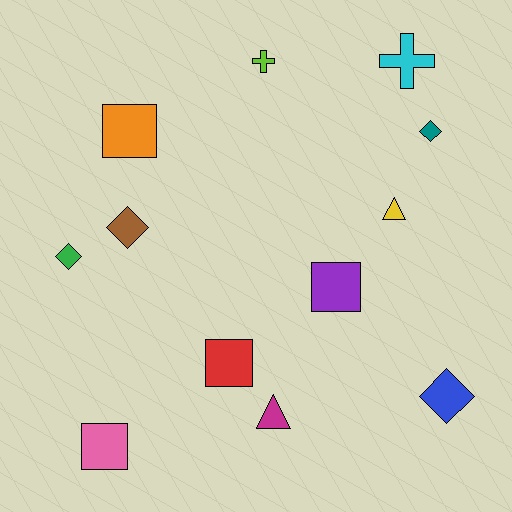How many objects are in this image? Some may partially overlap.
There are 12 objects.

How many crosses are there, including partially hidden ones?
There are 2 crosses.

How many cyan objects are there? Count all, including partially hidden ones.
There is 1 cyan object.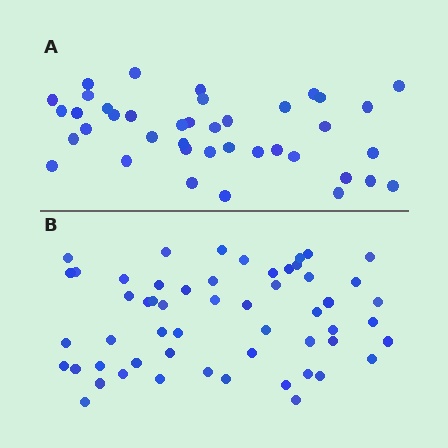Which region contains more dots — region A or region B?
Region B (the bottom region) has more dots.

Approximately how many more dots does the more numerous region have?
Region B has approximately 15 more dots than region A.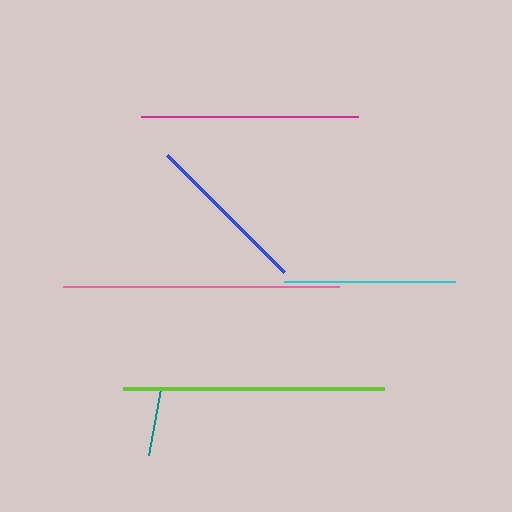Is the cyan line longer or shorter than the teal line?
The cyan line is longer than the teal line.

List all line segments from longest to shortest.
From longest to shortest: pink, lime, magenta, cyan, blue, teal.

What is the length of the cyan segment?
The cyan segment is approximately 171 pixels long.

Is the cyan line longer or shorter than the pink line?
The pink line is longer than the cyan line.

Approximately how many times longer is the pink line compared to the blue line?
The pink line is approximately 1.7 times the length of the blue line.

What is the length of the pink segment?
The pink segment is approximately 276 pixels long.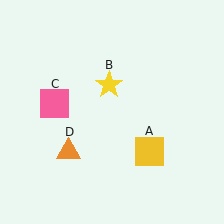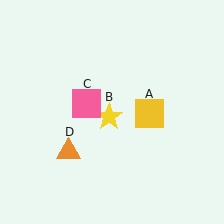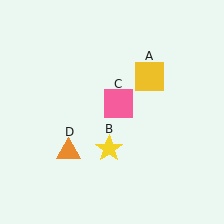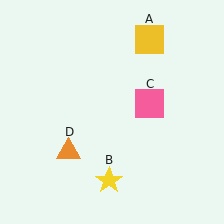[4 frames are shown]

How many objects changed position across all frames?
3 objects changed position: yellow square (object A), yellow star (object B), pink square (object C).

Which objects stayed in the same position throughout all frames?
Orange triangle (object D) remained stationary.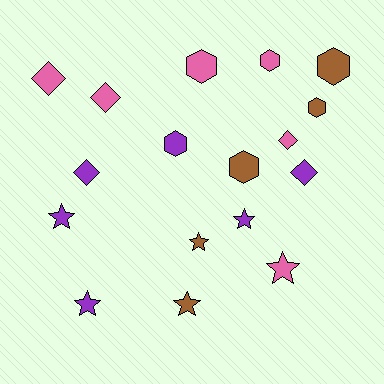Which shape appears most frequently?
Hexagon, with 6 objects.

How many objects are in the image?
There are 17 objects.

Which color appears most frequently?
Pink, with 6 objects.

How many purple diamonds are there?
There are 2 purple diamonds.